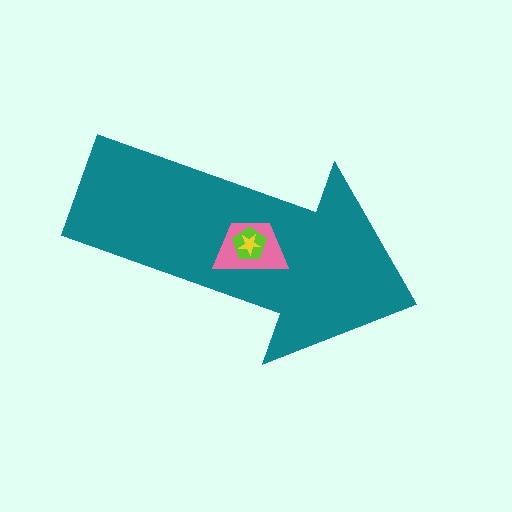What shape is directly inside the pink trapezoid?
The lime pentagon.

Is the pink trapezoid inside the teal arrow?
Yes.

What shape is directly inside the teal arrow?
The pink trapezoid.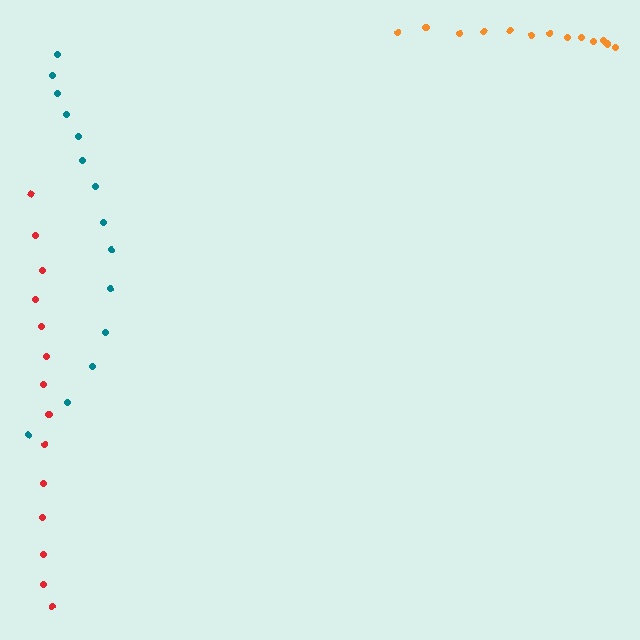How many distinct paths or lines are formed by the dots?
There are 3 distinct paths.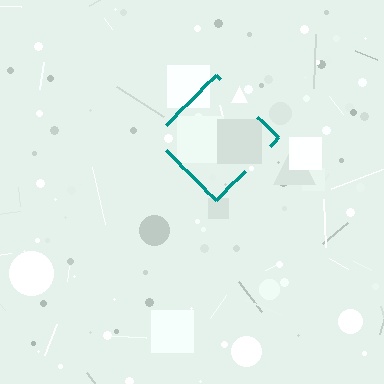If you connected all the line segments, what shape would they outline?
They would outline a diamond.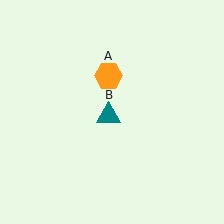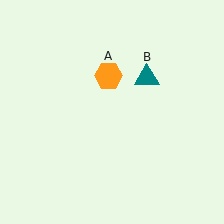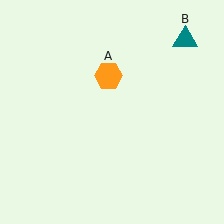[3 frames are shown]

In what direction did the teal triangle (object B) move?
The teal triangle (object B) moved up and to the right.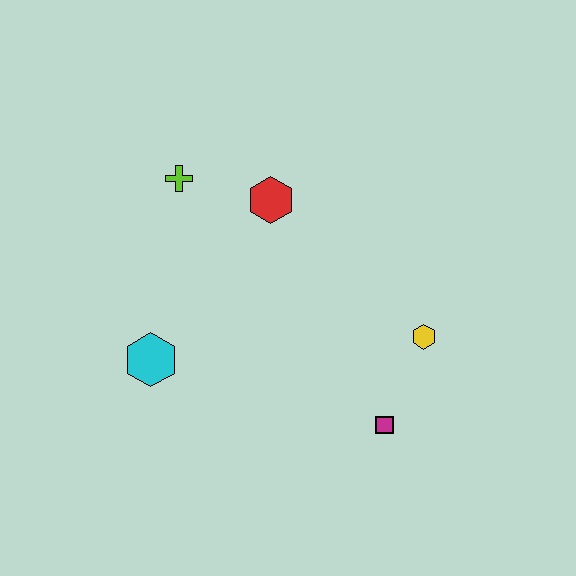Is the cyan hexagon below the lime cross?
Yes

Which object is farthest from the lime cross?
The magenta square is farthest from the lime cross.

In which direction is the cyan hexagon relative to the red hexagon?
The cyan hexagon is below the red hexagon.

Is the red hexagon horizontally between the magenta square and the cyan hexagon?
Yes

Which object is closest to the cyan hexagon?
The lime cross is closest to the cyan hexagon.